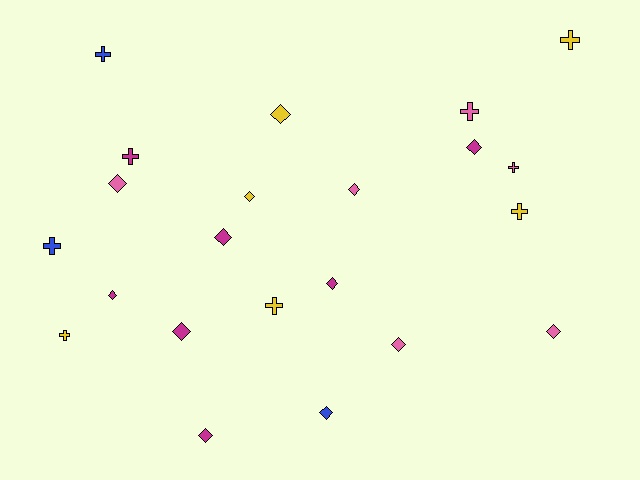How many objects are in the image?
There are 22 objects.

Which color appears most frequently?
Magenta, with 7 objects.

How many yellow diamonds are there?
There are 2 yellow diamonds.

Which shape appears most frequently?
Diamond, with 13 objects.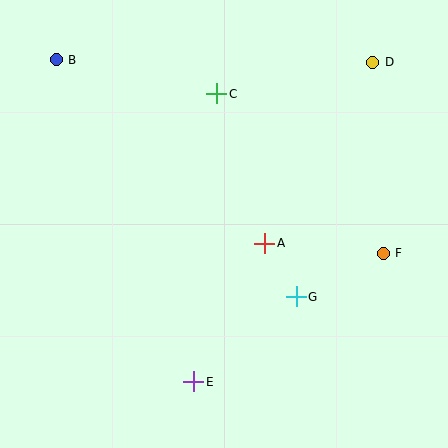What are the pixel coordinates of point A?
Point A is at (265, 243).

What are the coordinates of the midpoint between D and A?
The midpoint between D and A is at (319, 153).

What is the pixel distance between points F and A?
The distance between F and A is 119 pixels.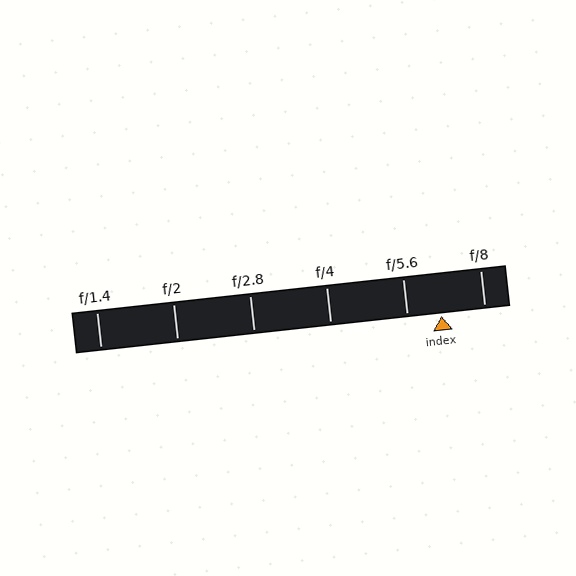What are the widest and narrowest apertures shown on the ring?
The widest aperture shown is f/1.4 and the narrowest is f/8.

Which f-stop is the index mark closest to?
The index mark is closest to f/5.6.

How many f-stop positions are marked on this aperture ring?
There are 6 f-stop positions marked.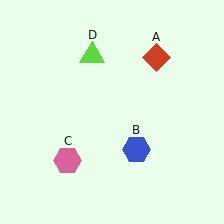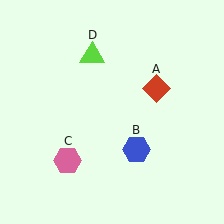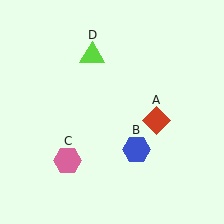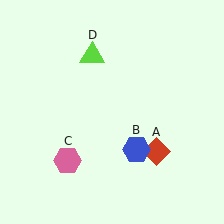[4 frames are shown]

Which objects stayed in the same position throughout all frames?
Blue hexagon (object B) and pink hexagon (object C) and lime triangle (object D) remained stationary.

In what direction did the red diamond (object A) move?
The red diamond (object A) moved down.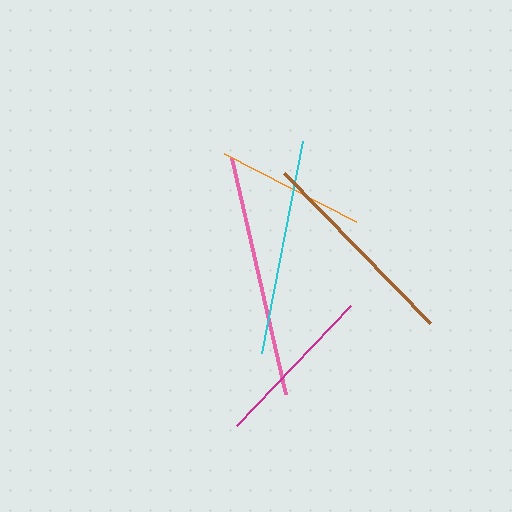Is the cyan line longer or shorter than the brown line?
The cyan line is longer than the brown line.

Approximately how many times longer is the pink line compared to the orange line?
The pink line is approximately 1.6 times the length of the orange line.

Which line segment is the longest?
The pink line is the longest at approximately 241 pixels.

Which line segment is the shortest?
The orange line is the shortest at approximately 149 pixels.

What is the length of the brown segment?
The brown segment is approximately 209 pixels long.